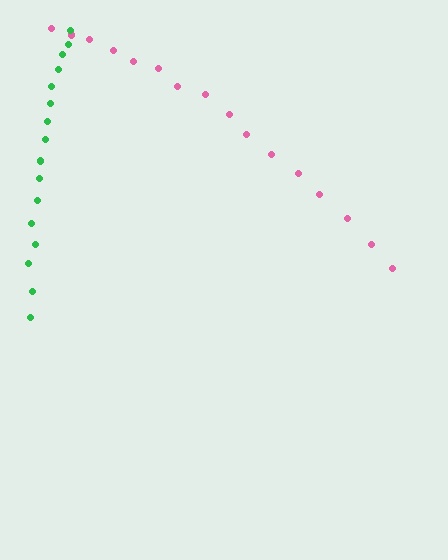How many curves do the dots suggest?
There are 2 distinct paths.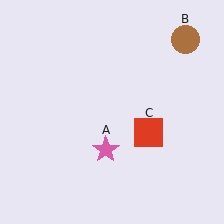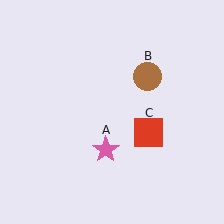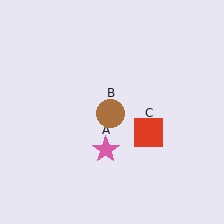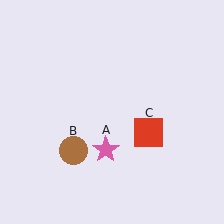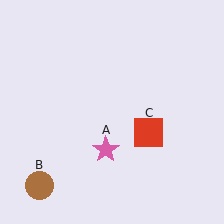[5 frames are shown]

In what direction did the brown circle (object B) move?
The brown circle (object B) moved down and to the left.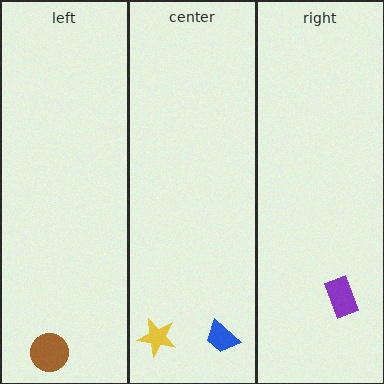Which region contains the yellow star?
The center region.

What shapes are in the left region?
The brown circle.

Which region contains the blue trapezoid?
The center region.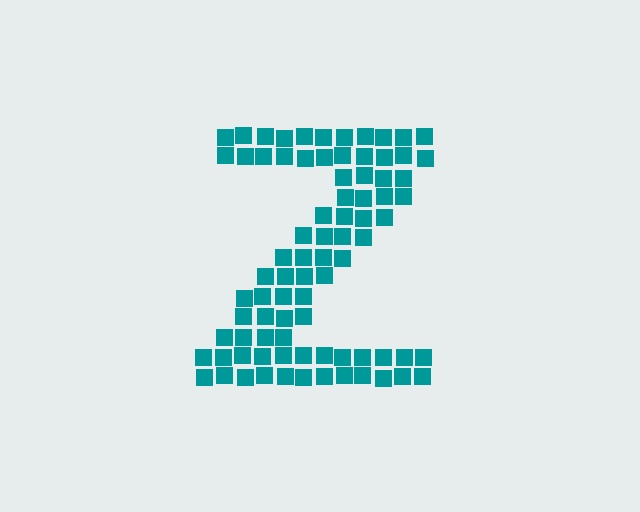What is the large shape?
The large shape is the letter Z.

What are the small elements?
The small elements are squares.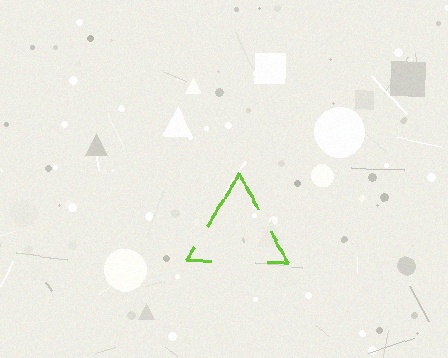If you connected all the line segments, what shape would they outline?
They would outline a triangle.